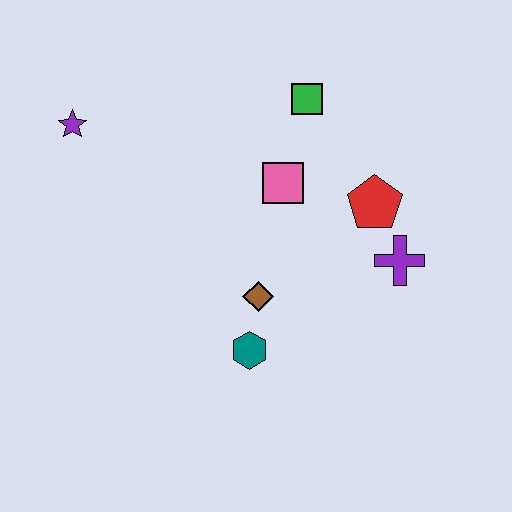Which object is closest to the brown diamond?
The teal hexagon is closest to the brown diamond.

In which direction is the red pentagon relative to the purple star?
The red pentagon is to the right of the purple star.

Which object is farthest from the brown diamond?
The purple star is farthest from the brown diamond.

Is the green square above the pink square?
Yes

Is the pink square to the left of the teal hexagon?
No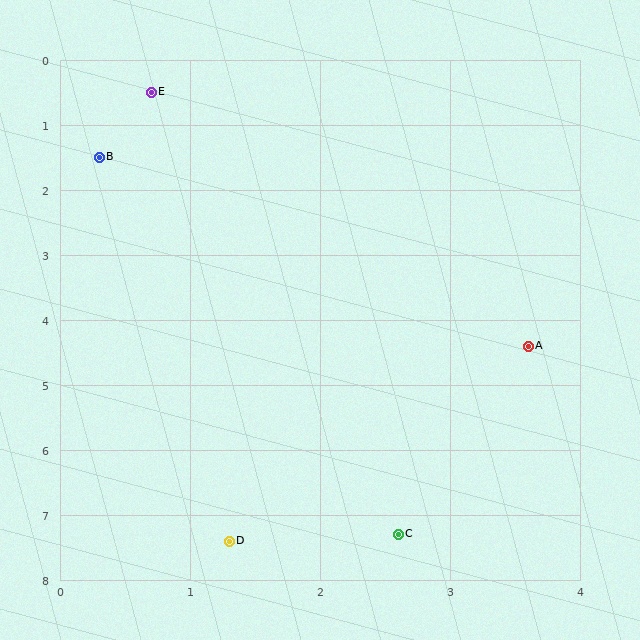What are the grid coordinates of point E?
Point E is at approximately (0.7, 0.5).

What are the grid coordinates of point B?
Point B is at approximately (0.3, 1.5).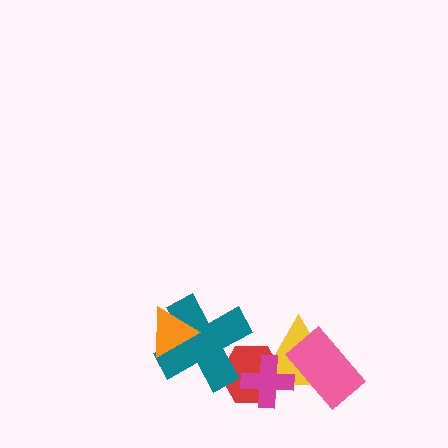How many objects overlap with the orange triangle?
1 object overlaps with the orange triangle.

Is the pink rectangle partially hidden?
No, no other shape covers it.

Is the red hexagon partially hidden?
Yes, it is partially covered by another shape.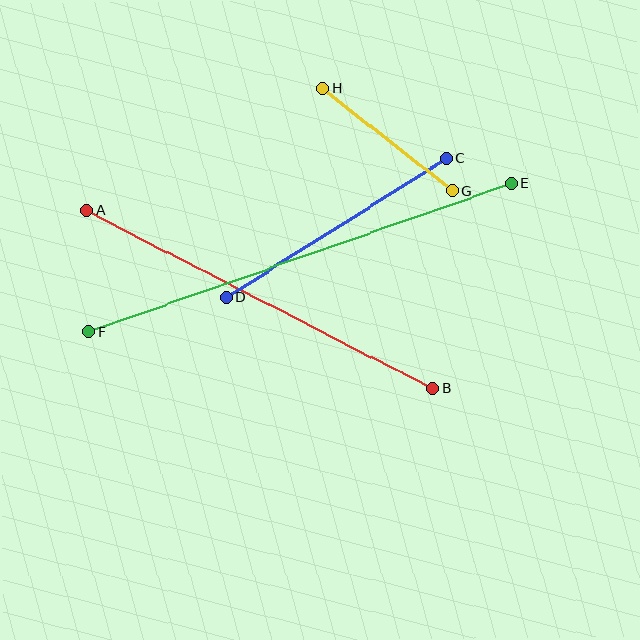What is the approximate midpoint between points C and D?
The midpoint is at approximately (336, 227) pixels.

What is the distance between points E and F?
The distance is approximately 447 pixels.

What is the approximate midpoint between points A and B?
The midpoint is at approximately (259, 299) pixels.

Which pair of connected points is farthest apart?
Points E and F are farthest apart.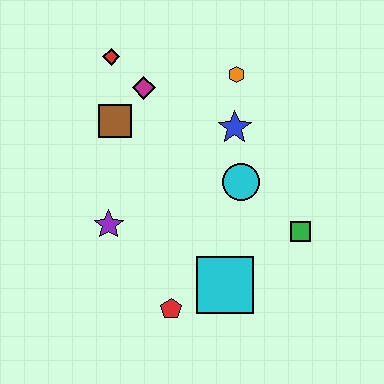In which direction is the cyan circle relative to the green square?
The cyan circle is to the left of the green square.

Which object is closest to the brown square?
The magenta diamond is closest to the brown square.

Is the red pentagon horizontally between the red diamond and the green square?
Yes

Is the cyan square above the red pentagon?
Yes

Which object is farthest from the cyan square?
The red diamond is farthest from the cyan square.